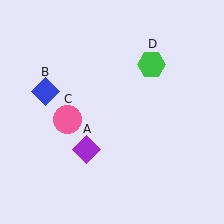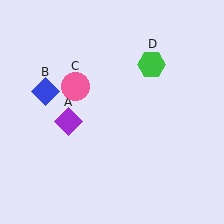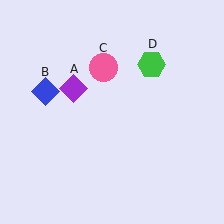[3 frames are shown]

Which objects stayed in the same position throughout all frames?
Blue diamond (object B) and green hexagon (object D) remained stationary.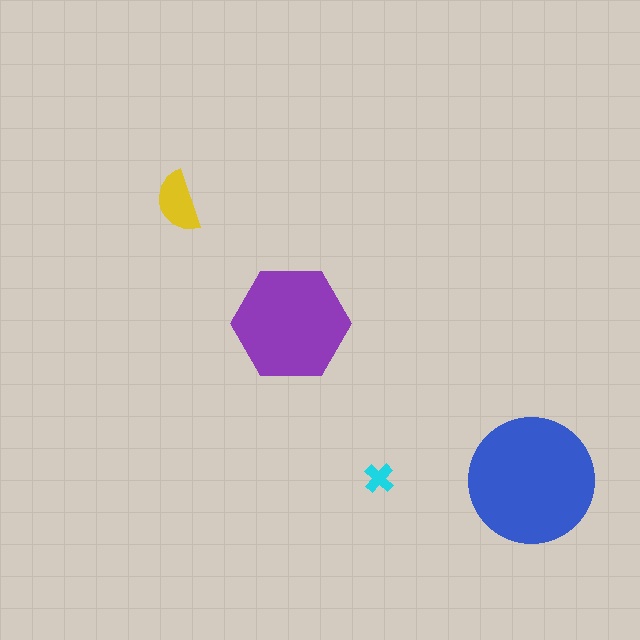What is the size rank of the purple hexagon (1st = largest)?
2nd.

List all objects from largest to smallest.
The blue circle, the purple hexagon, the yellow semicircle, the cyan cross.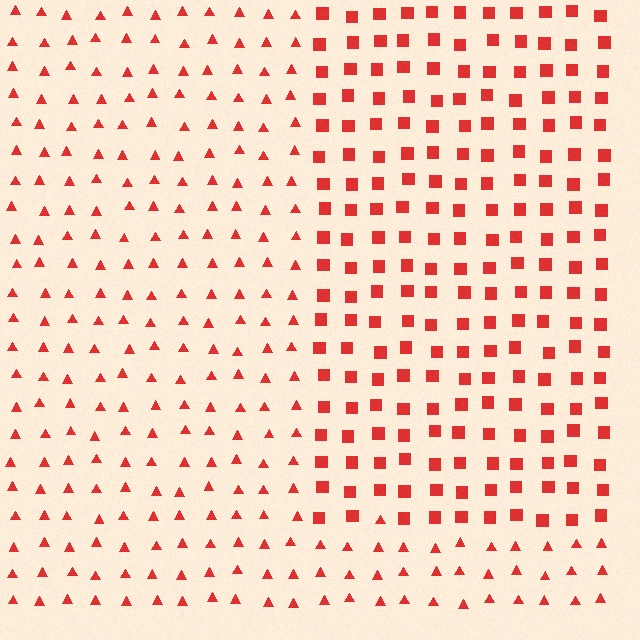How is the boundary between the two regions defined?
The boundary is defined by a change in element shape: squares inside vs. triangles outside. All elements share the same color and spacing.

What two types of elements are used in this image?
The image uses squares inside the rectangle region and triangles outside it.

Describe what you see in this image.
The image is filled with small red elements arranged in a uniform grid. A rectangle-shaped region contains squares, while the surrounding area contains triangles. The boundary is defined purely by the change in element shape.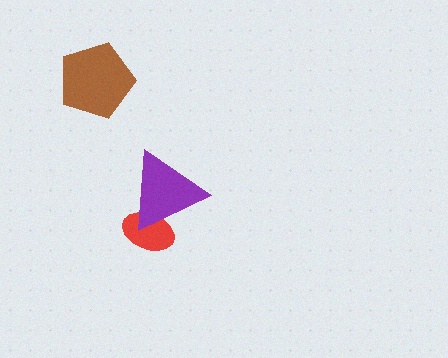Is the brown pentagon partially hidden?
No, no other shape covers it.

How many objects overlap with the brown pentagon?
0 objects overlap with the brown pentagon.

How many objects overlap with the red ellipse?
1 object overlaps with the red ellipse.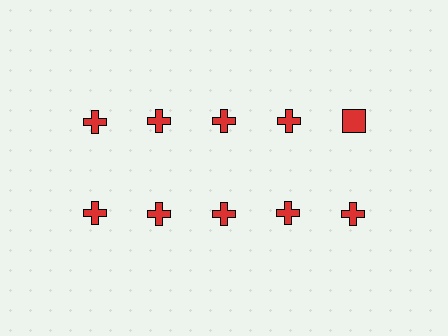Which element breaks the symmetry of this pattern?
The red square in the top row, rightmost column breaks the symmetry. All other shapes are red crosses.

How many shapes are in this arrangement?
There are 10 shapes arranged in a grid pattern.